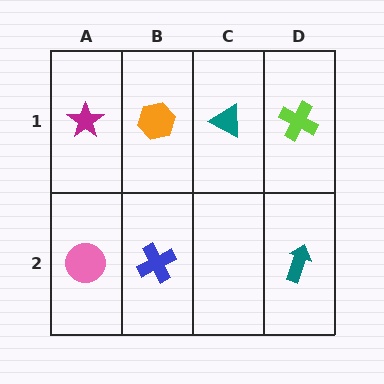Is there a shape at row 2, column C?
No, that cell is empty.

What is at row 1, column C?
A teal triangle.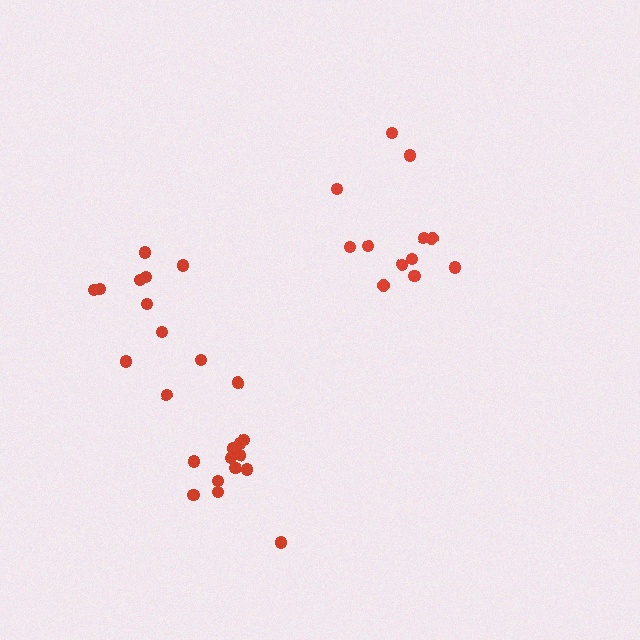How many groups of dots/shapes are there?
There are 3 groups.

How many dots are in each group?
Group 1: 12 dots, Group 2: 13 dots, Group 3: 11 dots (36 total).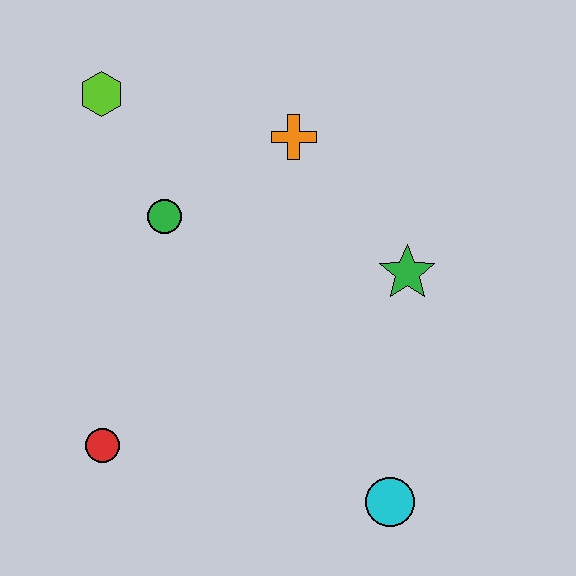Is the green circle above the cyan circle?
Yes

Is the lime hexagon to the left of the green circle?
Yes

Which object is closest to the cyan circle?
The green star is closest to the cyan circle.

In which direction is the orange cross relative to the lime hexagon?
The orange cross is to the right of the lime hexagon.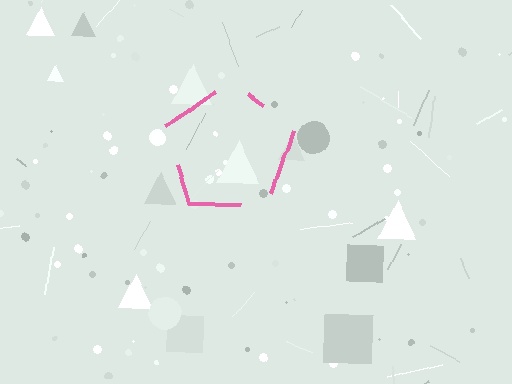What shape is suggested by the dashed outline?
The dashed outline suggests a pentagon.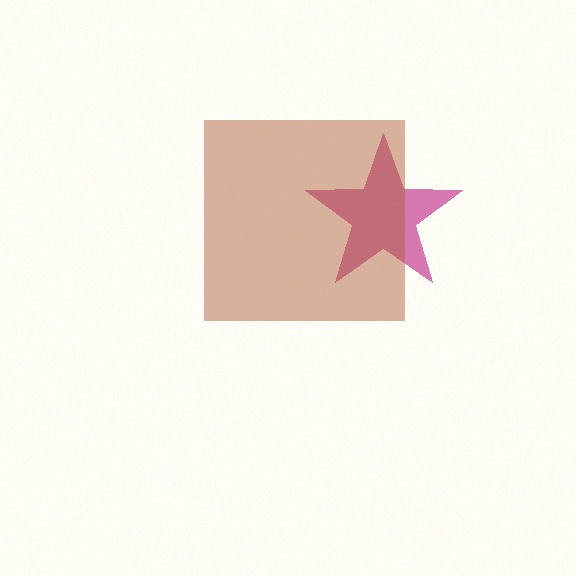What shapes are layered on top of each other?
The layered shapes are: a magenta star, a brown square.